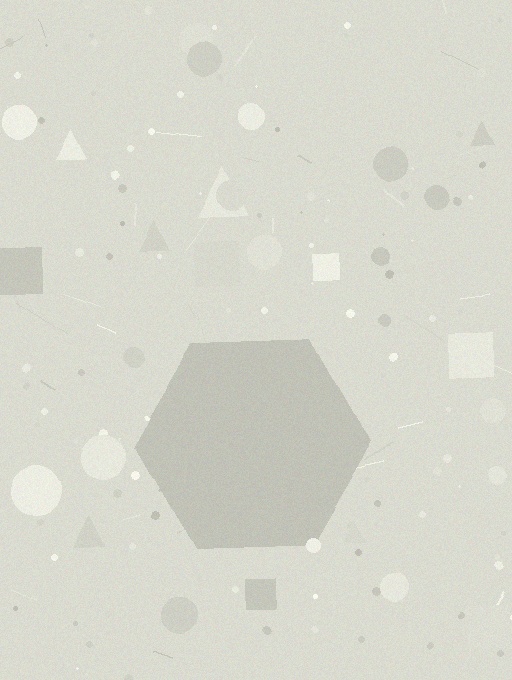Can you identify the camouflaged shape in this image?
The camouflaged shape is a hexagon.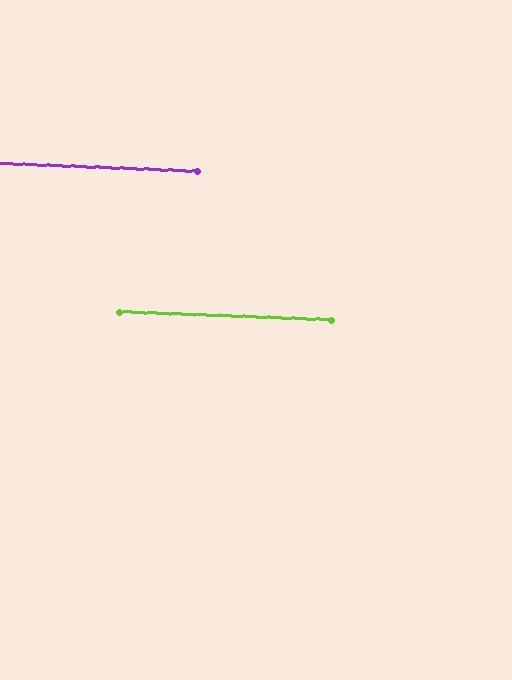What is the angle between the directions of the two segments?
Approximately 0 degrees.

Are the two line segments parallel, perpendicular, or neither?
Parallel — their directions differ by only 0.1°.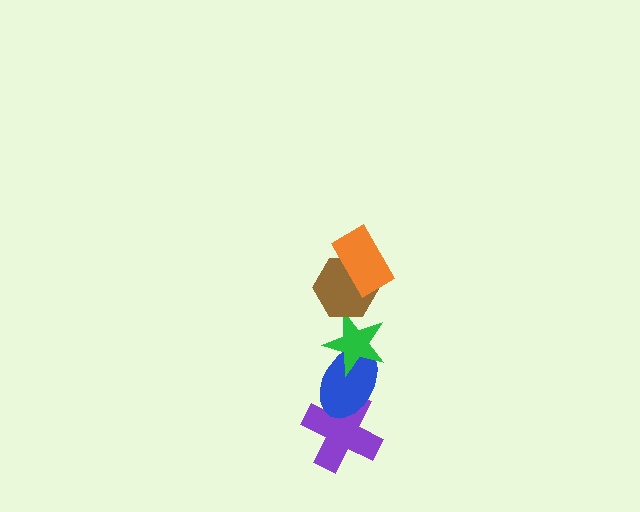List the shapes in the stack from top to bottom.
From top to bottom: the orange rectangle, the brown hexagon, the green star, the blue ellipse, the purple cross.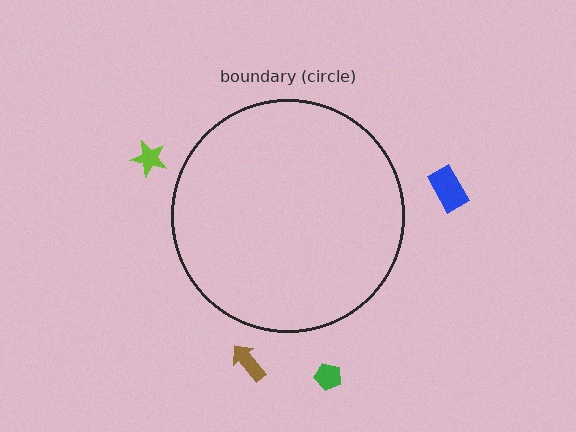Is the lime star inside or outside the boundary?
Outside.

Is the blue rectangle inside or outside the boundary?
Outside.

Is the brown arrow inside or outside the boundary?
Outside.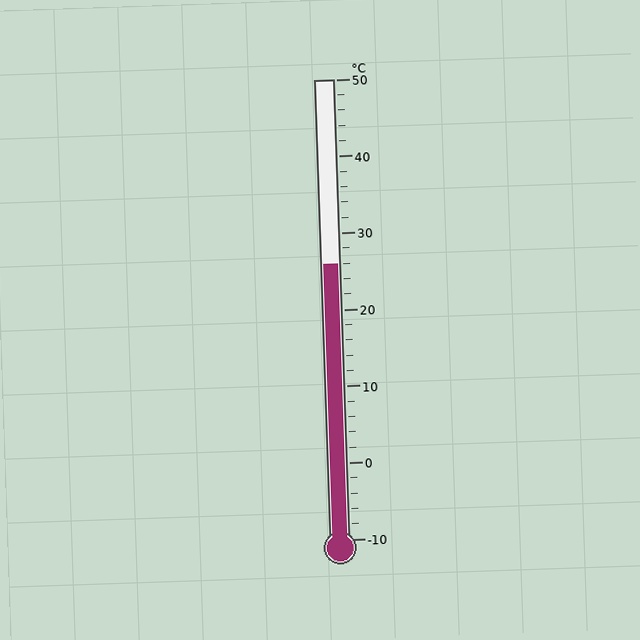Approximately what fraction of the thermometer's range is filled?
The thermometer is filled to approximately 60% of its range.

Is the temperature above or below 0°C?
The temperature is above 0°C.